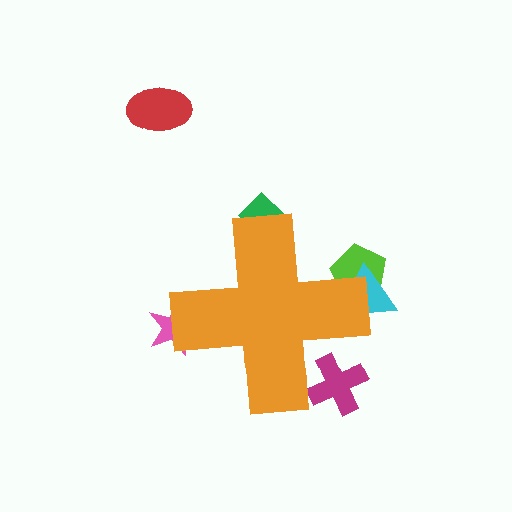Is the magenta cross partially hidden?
Yes, the magenta cross is partially hidden behind the orange cross.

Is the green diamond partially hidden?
Yes, the green diamond is partially hidden behind the orange cross.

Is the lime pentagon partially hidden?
Yes, the lime pentagon is partially hidden behind the orange cross.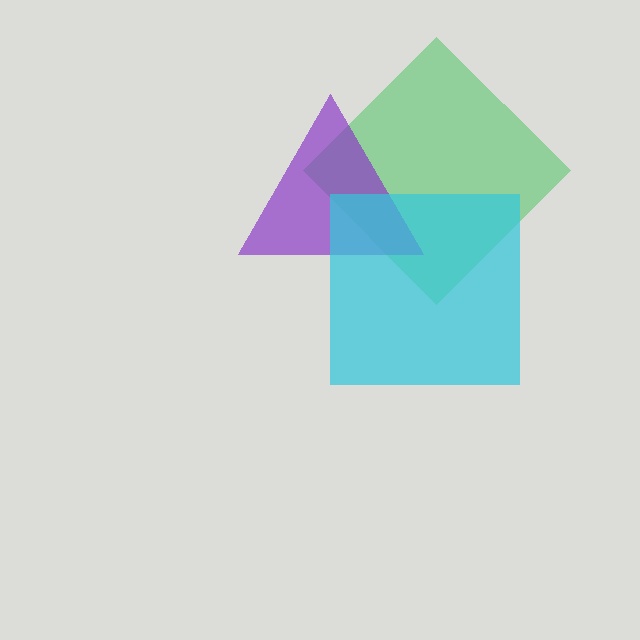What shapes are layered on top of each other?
The layered shapes are: a green diamond, a purple triangle, a cyan square.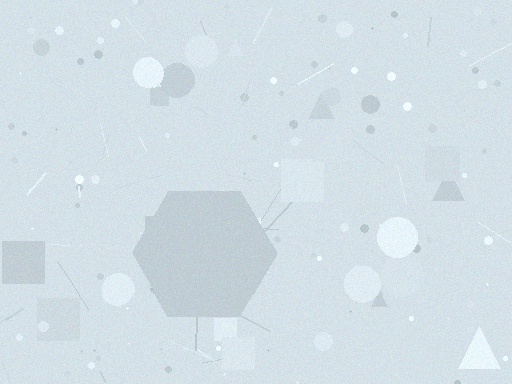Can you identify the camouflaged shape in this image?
The camouflaged shape is a hexagon.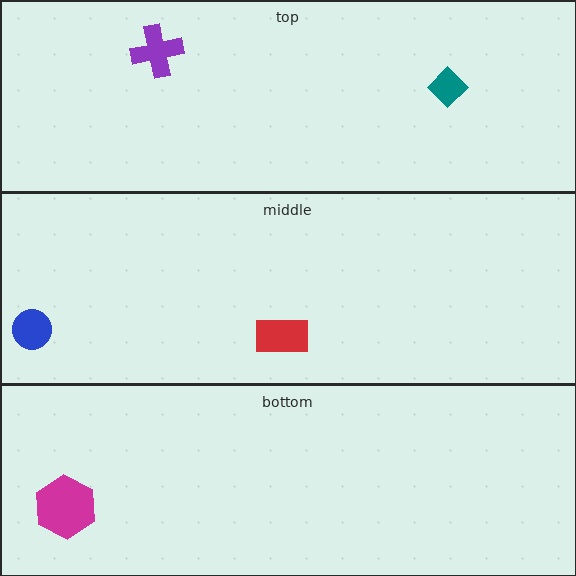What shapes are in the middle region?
The red rectangle, the blue circle.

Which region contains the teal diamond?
The top region.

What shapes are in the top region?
The teal diamond, the purple cross.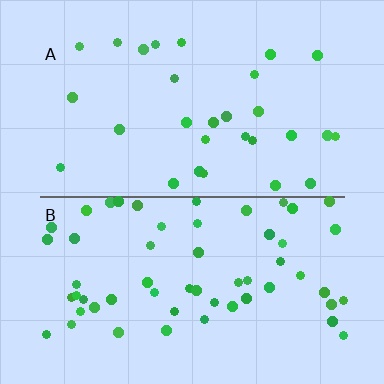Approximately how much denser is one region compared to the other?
Approximately 1.9× — region B over region A.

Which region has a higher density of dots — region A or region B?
B (the bottom).